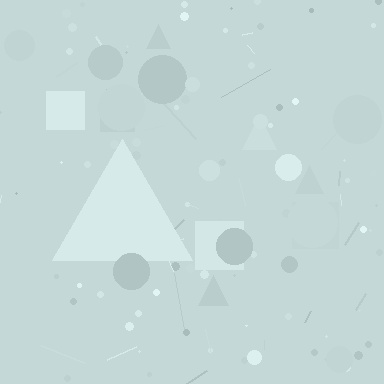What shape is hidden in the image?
A triangle is hidden in the image.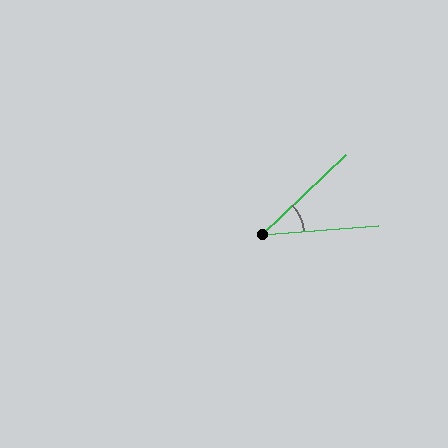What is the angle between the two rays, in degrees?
Approximately 39 degrees.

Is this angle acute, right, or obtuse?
It is acute.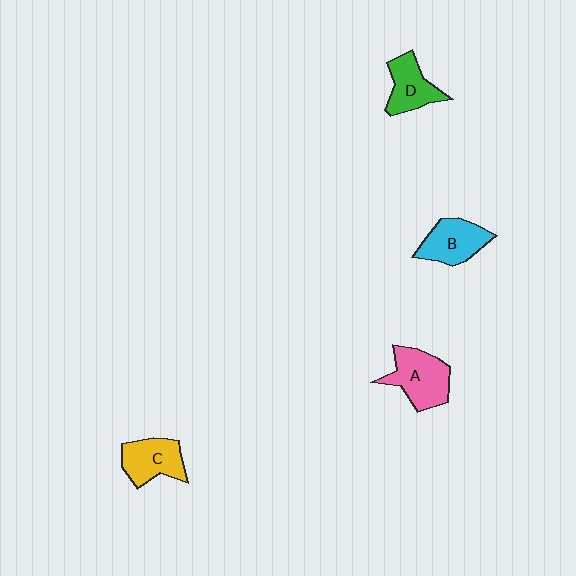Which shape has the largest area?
Shape A (pink).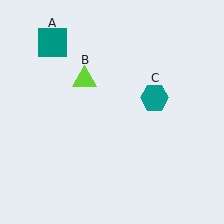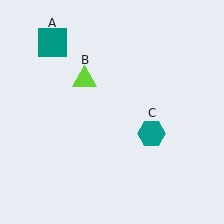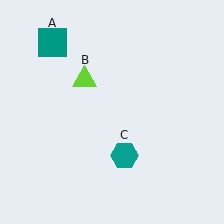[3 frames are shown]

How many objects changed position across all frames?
1 object changed position: teal hexagon (object C).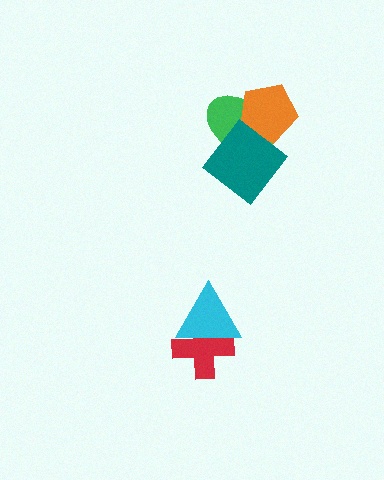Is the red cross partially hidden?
Yes, it is partially covered by another shape.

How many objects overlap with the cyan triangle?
1 object overlaps with the cyan triangle.